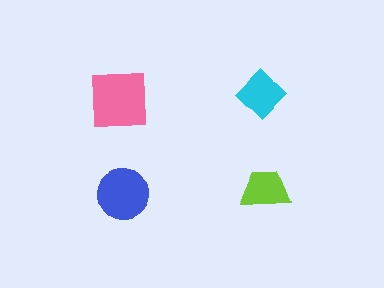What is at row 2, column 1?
A blue circle.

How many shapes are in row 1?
2 shapes.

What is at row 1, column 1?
A pink square.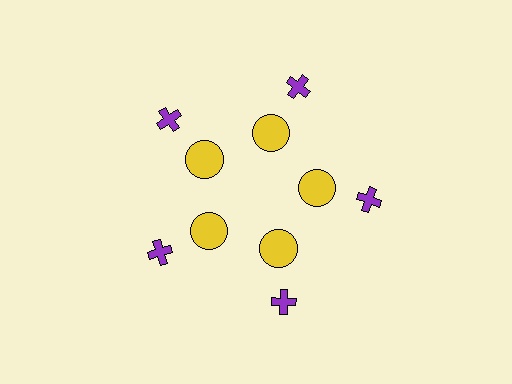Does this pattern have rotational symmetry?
Yes, this pattern has 5-fold rotational symmetry. It looks the same after rotating 72 degrees around the center.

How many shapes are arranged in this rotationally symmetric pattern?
There are 10 shapes, arranged in 5 groups of 2.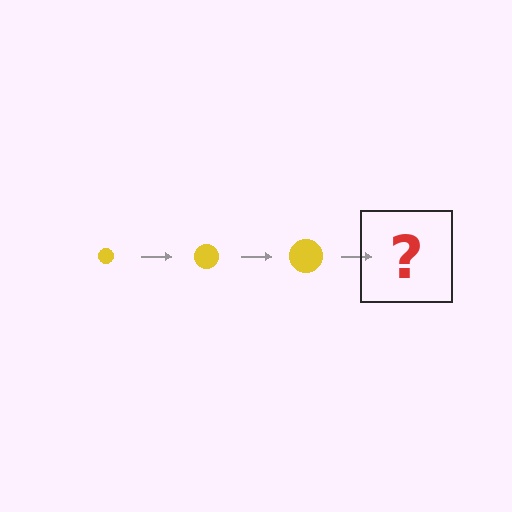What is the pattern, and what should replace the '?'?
The pattern is that the circle gets progressively larger each step. The '?' should be a yellow circle, larger than the previous one.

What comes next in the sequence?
The next element should be a yellow circle, larger than the previous one.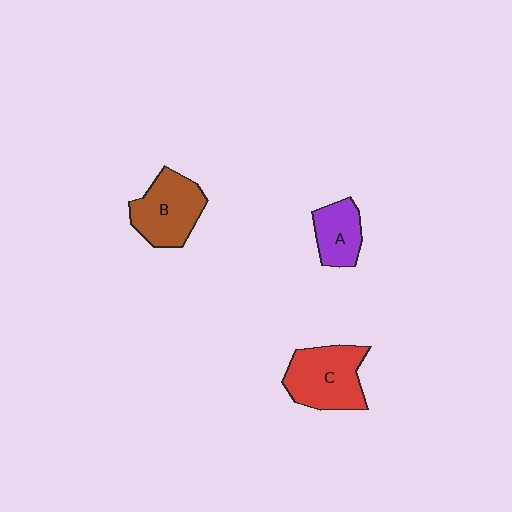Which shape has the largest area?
Shape C (red).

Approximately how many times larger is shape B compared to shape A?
Approximately 1.5 times.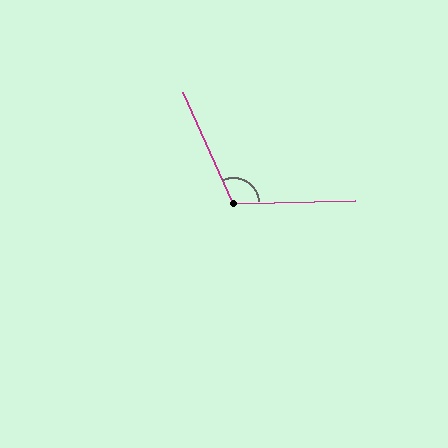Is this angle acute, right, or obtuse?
It is obtuse.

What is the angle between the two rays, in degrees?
Approximately 113 degrees.